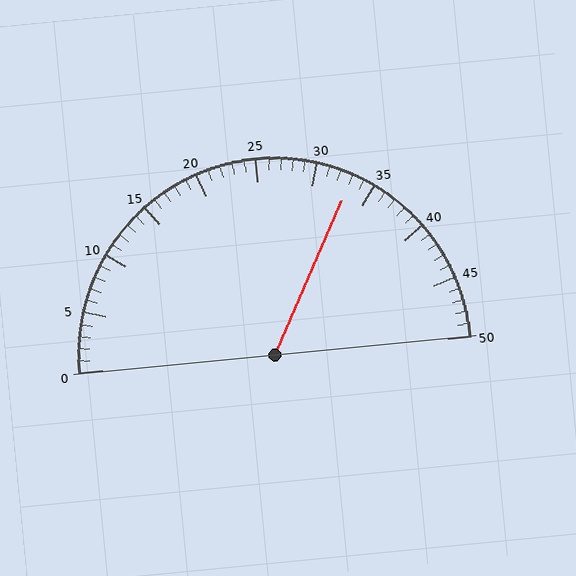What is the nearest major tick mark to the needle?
The nearest major tick mark is 35.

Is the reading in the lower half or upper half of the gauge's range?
The reading is in the upper half of the range (0 to 50).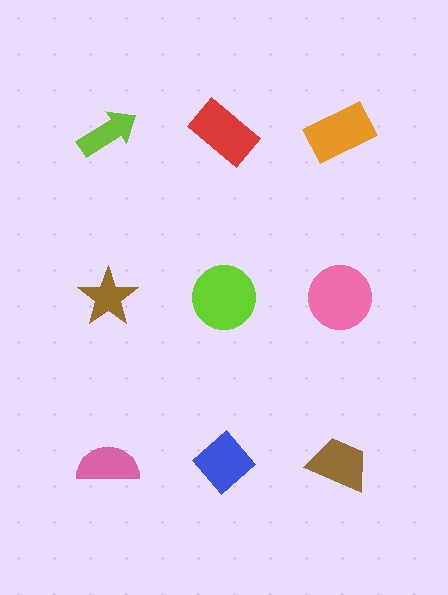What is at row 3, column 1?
A pink semicircle.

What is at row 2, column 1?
A brown star.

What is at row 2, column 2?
A lime circle.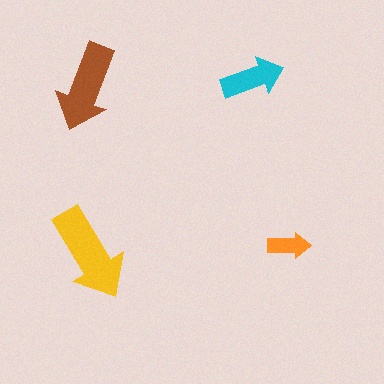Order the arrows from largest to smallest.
the yellow one, the brown one, the cyan one, the orange one.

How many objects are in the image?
There are 4 objects in the image.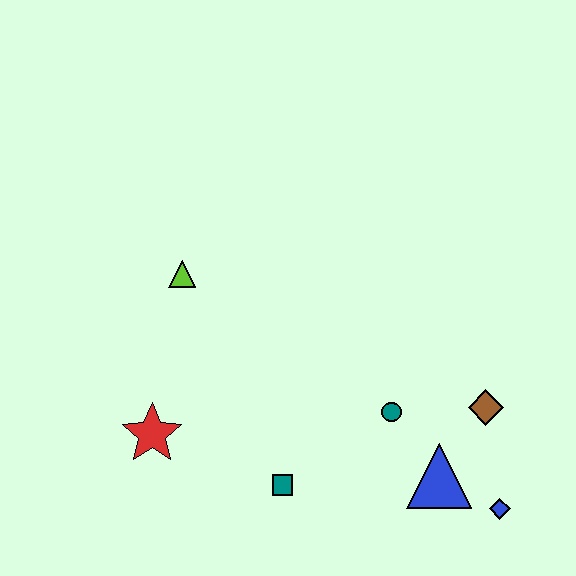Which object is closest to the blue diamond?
The blue triangle is closest to the blue diamond.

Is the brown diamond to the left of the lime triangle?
No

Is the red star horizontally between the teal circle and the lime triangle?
No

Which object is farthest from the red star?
The blue diamond is farthest from the red star.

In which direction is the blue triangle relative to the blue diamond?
The blue triangle is to the left of the blue diamond.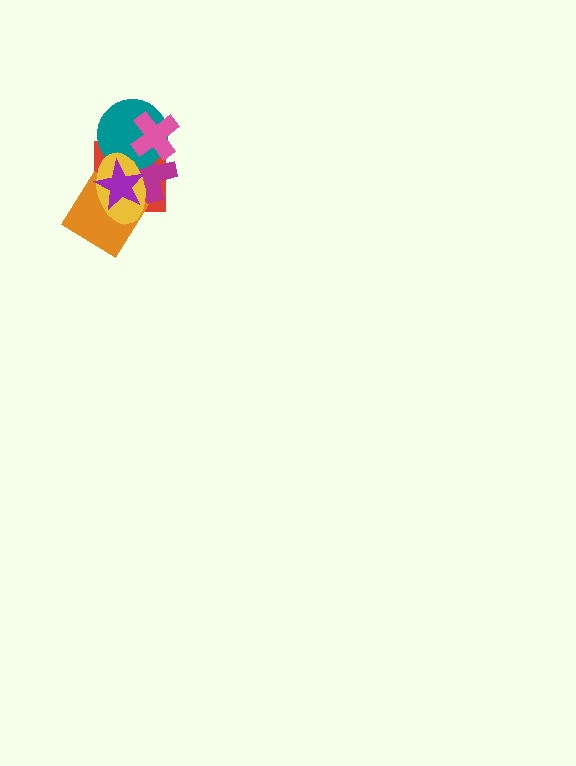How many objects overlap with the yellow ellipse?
5 objects overlap with the yellow ellipse.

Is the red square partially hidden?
Yes, it is partially covered by another shape.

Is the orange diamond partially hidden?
Yes, it is partially covered by another shape.